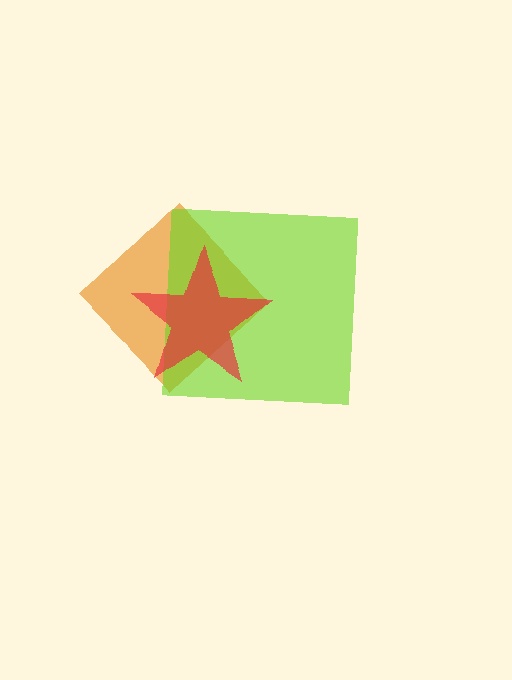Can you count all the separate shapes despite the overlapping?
Yes, there are 3 separate shapes.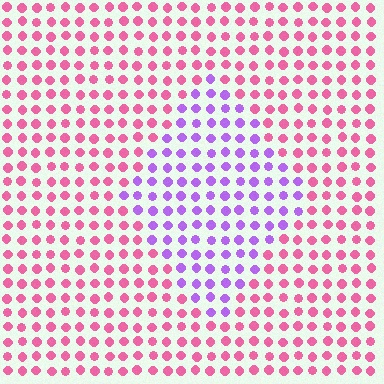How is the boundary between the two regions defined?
The boundary is defined purely by a slight shift in hue (about 56 degrees). Spacing, size, and orientation are identical on both sides.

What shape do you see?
I see a diamond.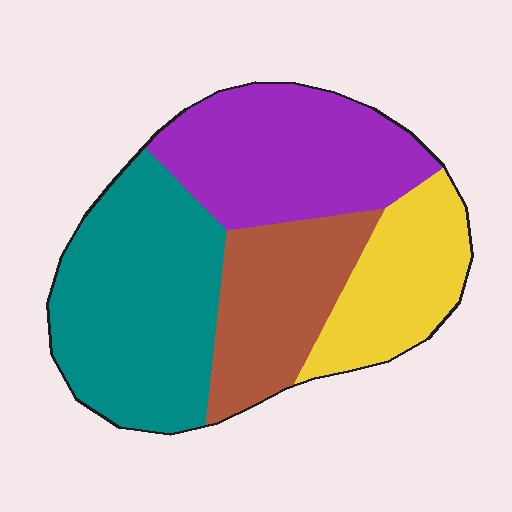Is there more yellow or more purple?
Purple.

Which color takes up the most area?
Teal, at roughly 35%.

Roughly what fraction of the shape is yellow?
Yellow takes up between a sixth and a third of the shape.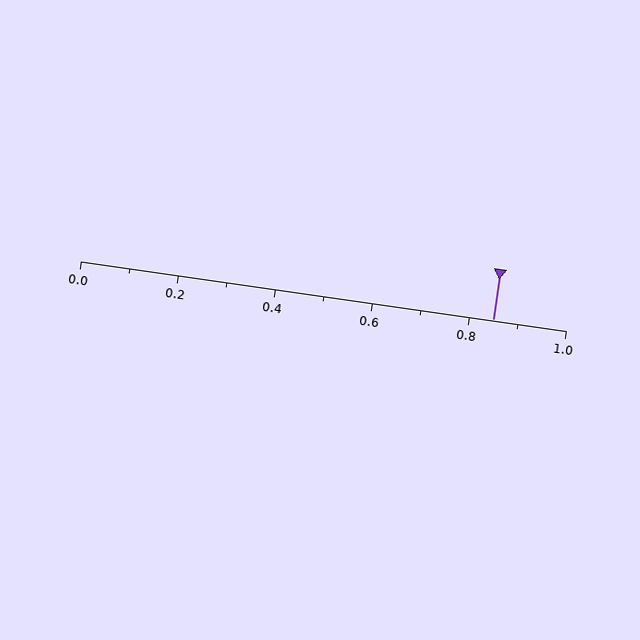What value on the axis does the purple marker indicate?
The marker indicates approximately 0.85.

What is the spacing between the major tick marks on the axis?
The major ticks are spaced 0.2 apart.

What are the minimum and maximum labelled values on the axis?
The axis runs from 0.0 to 1.0.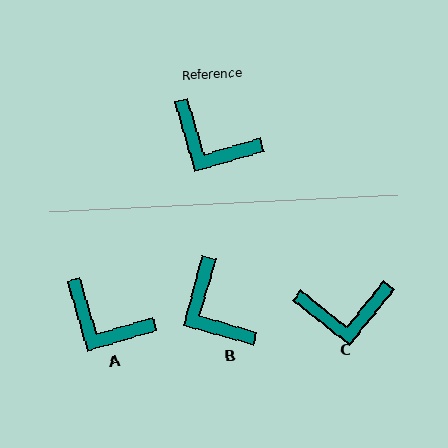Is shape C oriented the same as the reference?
No, it is off by about 35 degrees.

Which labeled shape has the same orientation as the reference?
A.